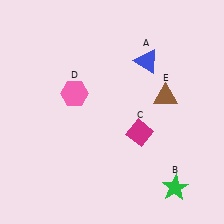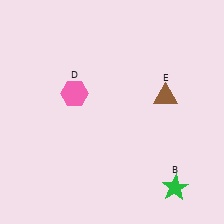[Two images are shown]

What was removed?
The magenta diamond (C), the blue triangle (A) were removed in Image 2.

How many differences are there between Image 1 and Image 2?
There are 2 differences between the two images.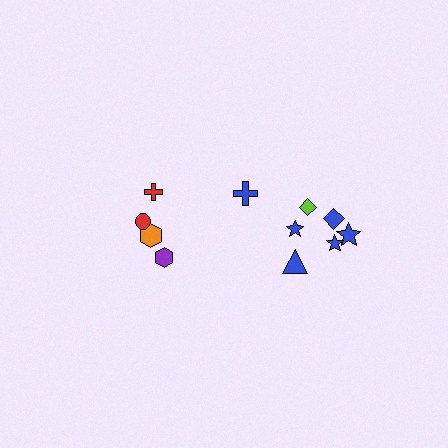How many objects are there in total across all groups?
There are 11 objects.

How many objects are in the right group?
There are 7 objects.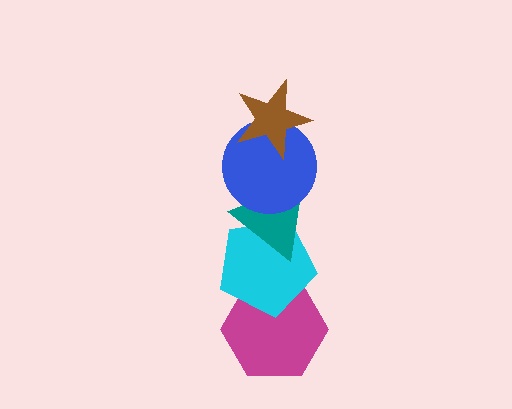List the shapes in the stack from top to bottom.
From top to bottom: the brown star, the blue circle, the teal triangle, the cyan pentagon, the magenta hexagon.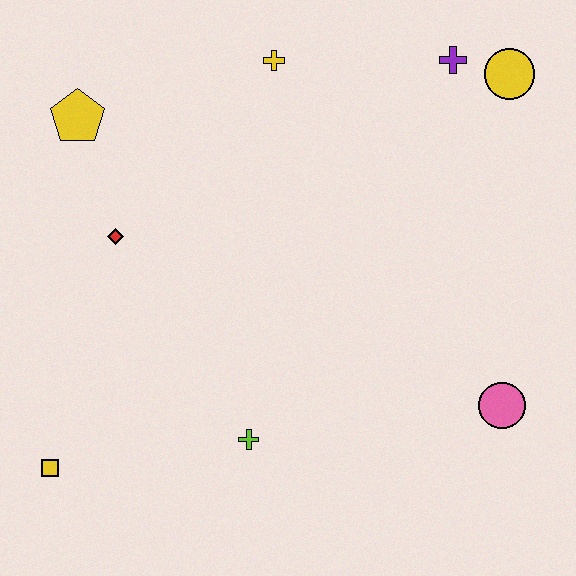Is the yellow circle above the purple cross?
No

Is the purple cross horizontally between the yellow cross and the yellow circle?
Yes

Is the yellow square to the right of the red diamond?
No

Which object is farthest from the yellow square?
The yellow circle is farthest from the yellow square.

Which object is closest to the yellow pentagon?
The red diamond is closest to the yellow pentagon.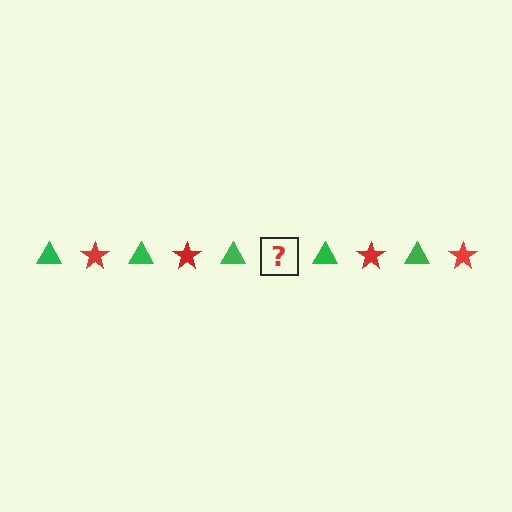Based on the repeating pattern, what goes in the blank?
The blank should be a red star.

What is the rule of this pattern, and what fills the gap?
The rule is that the pattern alternates between green triangle and red star. The gap should be filled with a red star.